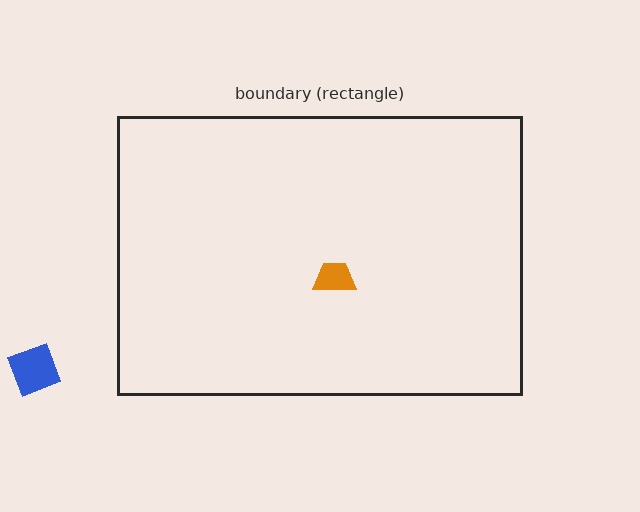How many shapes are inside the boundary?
1 inside, 1 outside.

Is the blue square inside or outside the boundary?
Outside.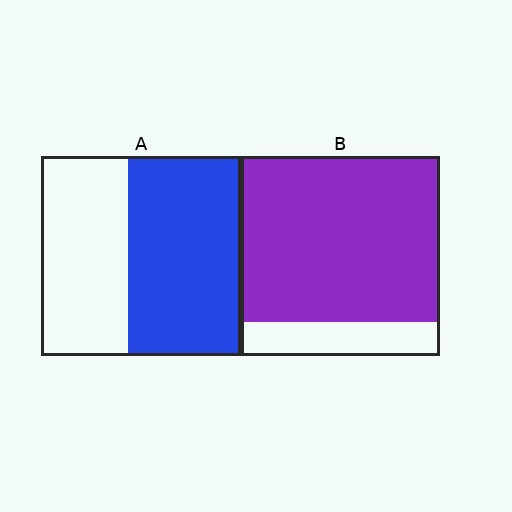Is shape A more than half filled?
Yes.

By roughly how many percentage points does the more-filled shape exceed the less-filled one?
By roughly 25 percentage points (B over A).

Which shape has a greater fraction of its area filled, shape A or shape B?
Shape B.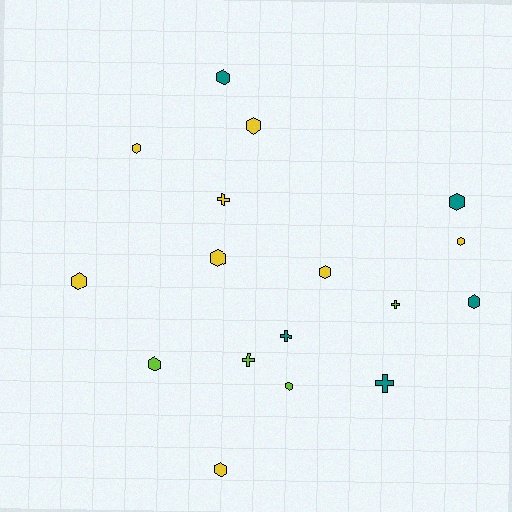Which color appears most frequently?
Yellow, with 8 objects.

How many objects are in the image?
There are 17 objects.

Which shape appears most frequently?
Hexagon, with 12 objects.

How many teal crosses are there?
There are 2 teal crosses.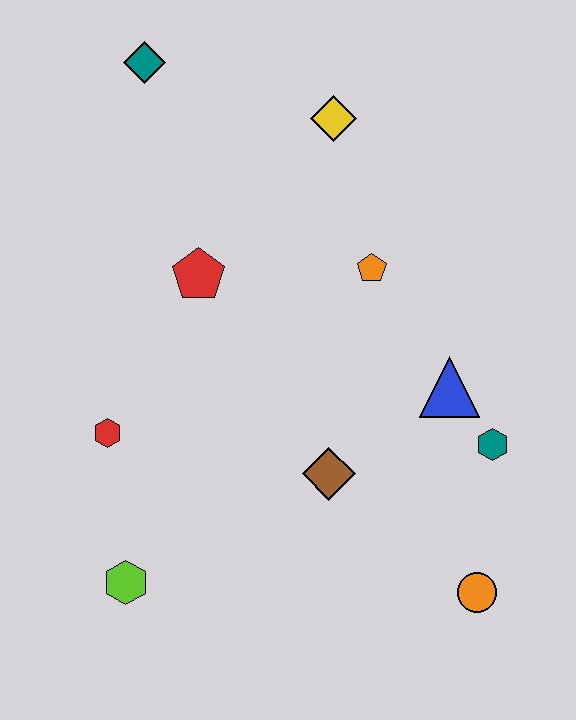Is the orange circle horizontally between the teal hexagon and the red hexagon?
Yes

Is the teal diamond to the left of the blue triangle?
Yes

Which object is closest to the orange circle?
The teal hexagon is closest to the orange circle.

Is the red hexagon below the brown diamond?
No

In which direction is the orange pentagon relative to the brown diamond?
The orange pentagon is above the brown diamond.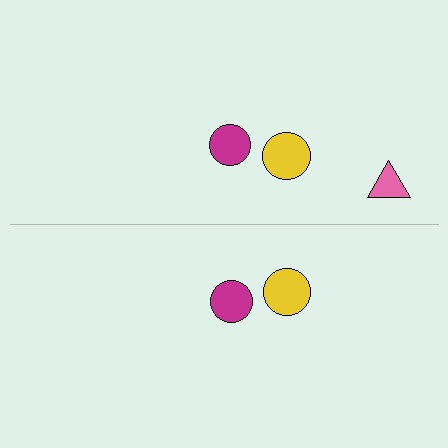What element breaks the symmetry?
A pink triangle is missing from the bottom side.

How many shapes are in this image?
There are 5 shapes in this image.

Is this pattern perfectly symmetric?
No, the pattern is not perfectly symmetric. A pink triangle is missing from the bottom side.